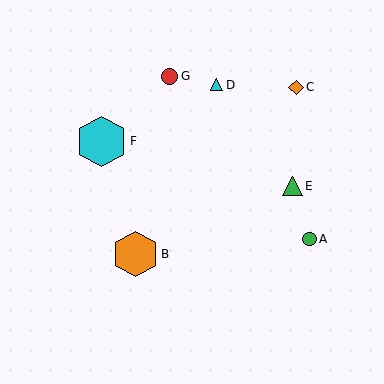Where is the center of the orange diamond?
The center of the orange diamond is at (296, 87).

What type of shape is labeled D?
Shape D is a cyan triangle.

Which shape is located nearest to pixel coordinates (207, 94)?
The cyan triangle (labeled D) at (217, 85) is nearest to that location.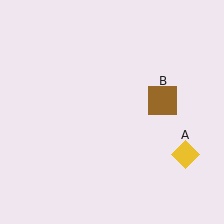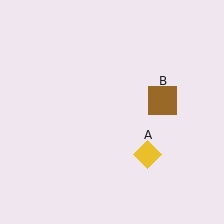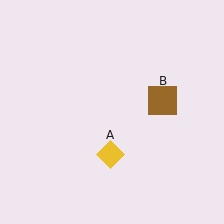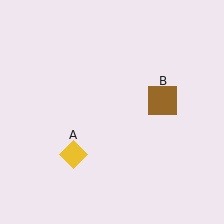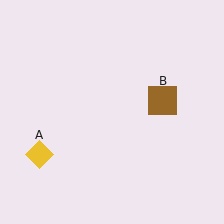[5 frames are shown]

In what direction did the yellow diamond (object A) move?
The yellow diamond (object A) moved left.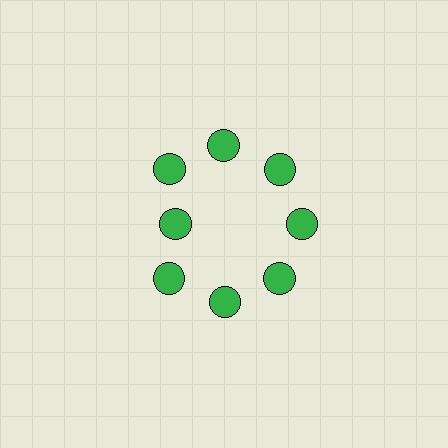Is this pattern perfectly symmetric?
No. The 8 green circles are arranged in a ring, but one element near the 9 o'clock position is pulled inward toward the center, breaking the 8-fold rotational symmetry.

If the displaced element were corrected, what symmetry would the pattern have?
It would have 8-fold rotational symmetry — the pattern would map onto itself every 45 degrees.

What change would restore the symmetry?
The symmetry would be restored by moving it outward, back onto the ring so that all 8 circles sit at equal angles and equal distance from the center.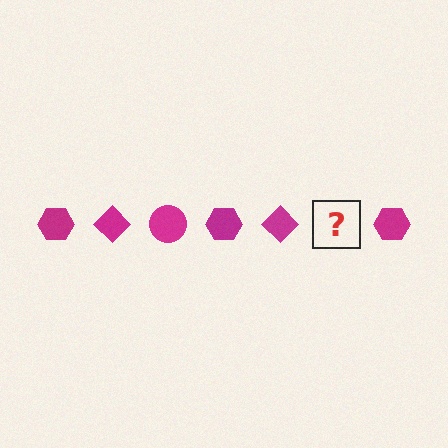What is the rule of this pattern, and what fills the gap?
The rule is that the pattern cycles through hexagon, diamond, circle shapes in magenta. The gap should be filled with a magenta circle.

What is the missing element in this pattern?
The missing element is a magenta circle.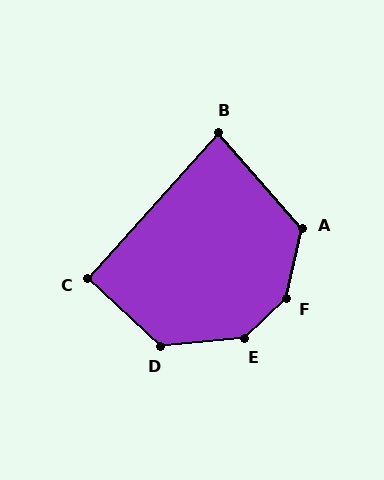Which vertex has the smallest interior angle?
B, at approximately 83 degrees.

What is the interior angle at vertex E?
Approximately 142 degrees (obtuse).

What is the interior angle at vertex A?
Approximately 126 degrees (obtuse).